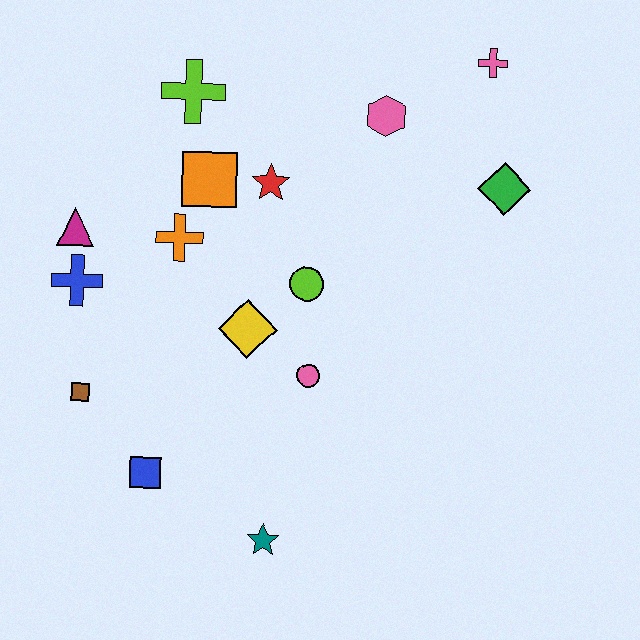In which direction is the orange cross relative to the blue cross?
The orange cross is to the right of the blue cross.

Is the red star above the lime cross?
No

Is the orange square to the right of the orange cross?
Yes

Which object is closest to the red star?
The orange square is closest to the red star.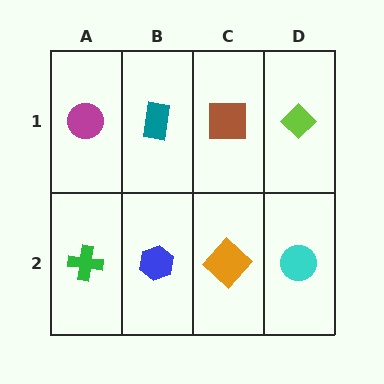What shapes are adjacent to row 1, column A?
A green cross (row 2, column A), a teal rectangle (row 1, column B).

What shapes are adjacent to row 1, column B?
A blue hexagon (row 2, column B), a magenta circle (row 1, column A), a brown square (row 1, column C).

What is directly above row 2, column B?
A teal rectangle.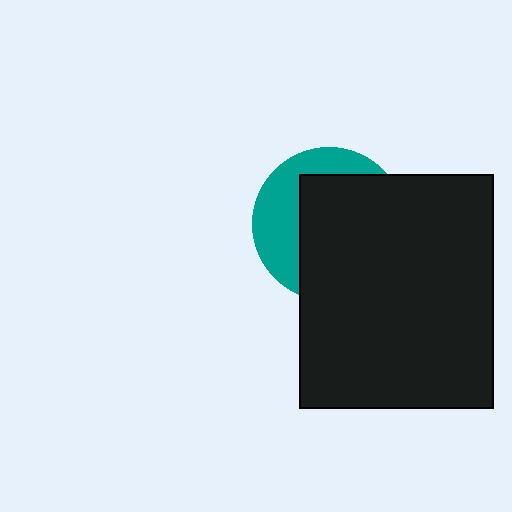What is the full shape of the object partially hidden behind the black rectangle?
The partially hidden object is a teal circle.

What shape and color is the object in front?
The object in front is a black rectangle.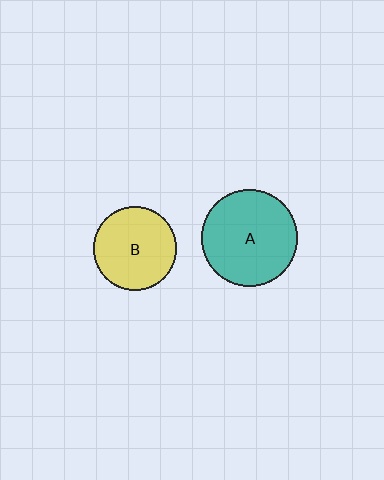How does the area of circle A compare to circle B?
Approximately 1.3 times.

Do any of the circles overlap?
No, none of the circles overlap.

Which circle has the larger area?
Circle A (teal).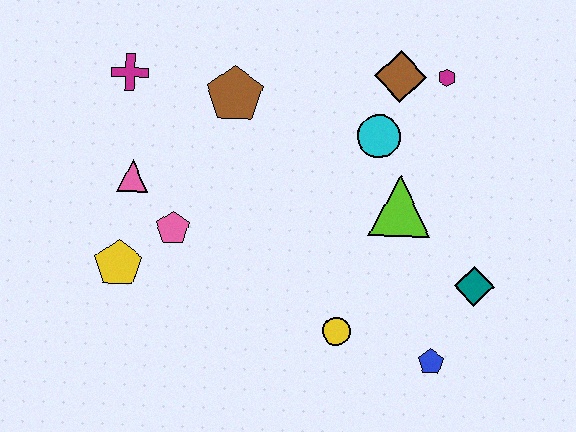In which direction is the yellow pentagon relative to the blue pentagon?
The yellow pentagon is to the left of the blue pentagon.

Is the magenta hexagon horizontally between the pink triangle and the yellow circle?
No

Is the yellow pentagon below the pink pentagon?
Yes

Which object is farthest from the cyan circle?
The yellow pentagon is farthest from the cyan circle.